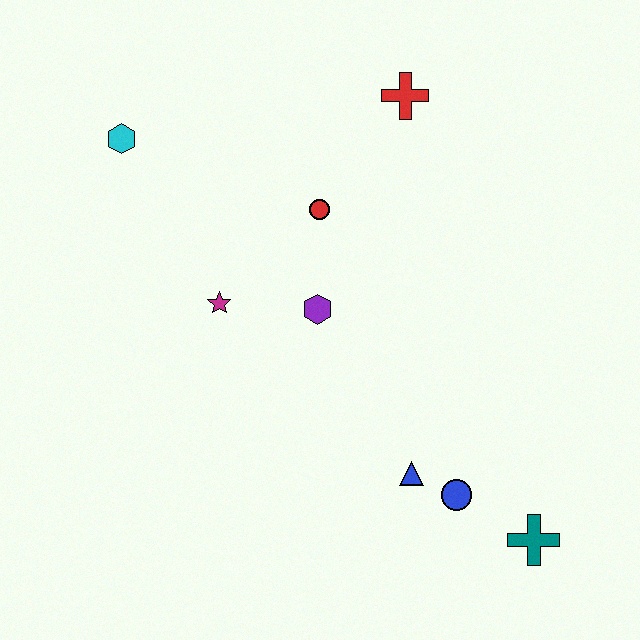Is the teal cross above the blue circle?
No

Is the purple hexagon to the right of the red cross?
No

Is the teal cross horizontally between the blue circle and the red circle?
No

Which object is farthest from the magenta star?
The teal cross is farthest from the magenta star.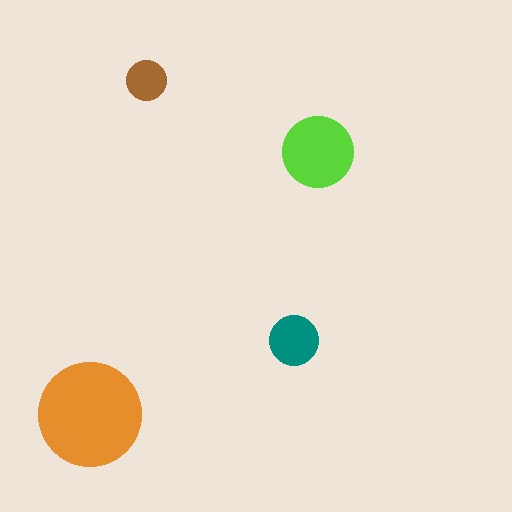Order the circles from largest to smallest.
the orange one, the lime one, the teal one, the brown one.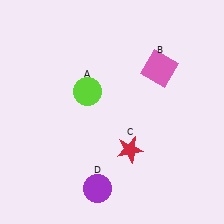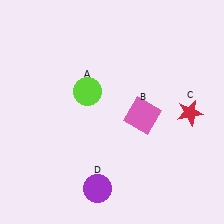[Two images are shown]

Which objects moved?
The objects that moved are: the pink square (B), the red star (C).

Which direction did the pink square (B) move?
The pink square (B) moved down.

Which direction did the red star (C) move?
The red star (C) moved right.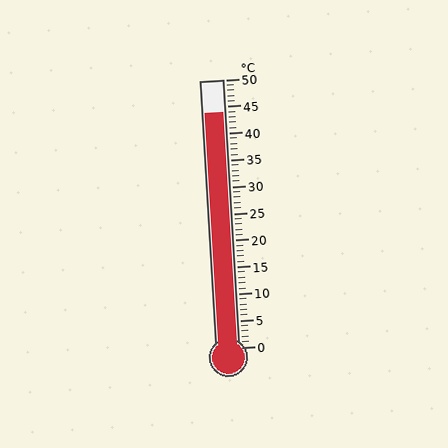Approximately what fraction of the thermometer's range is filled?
The thermometer is filled to approximately 90% of its range.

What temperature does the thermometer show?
The thermometer shows approximately 44°C.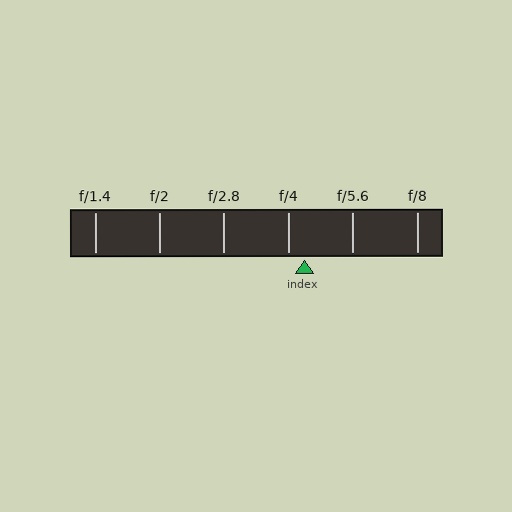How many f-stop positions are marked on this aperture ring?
There are 6 f-stop positions marked.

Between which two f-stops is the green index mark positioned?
The index mark is between f/4 and f/5.6.